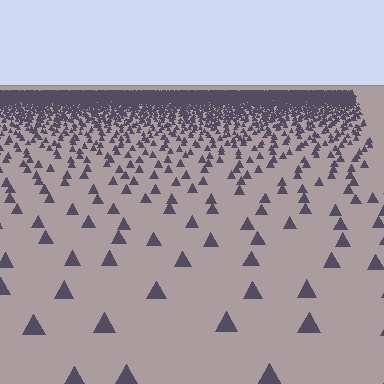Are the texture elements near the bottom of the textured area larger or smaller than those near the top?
Larger. Near the bottom, elements are closer to the viewer and appear at a bigger on-screen size.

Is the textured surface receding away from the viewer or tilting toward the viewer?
The surface is receding away from the viewer. Texture elements get smaller and denser toward the top.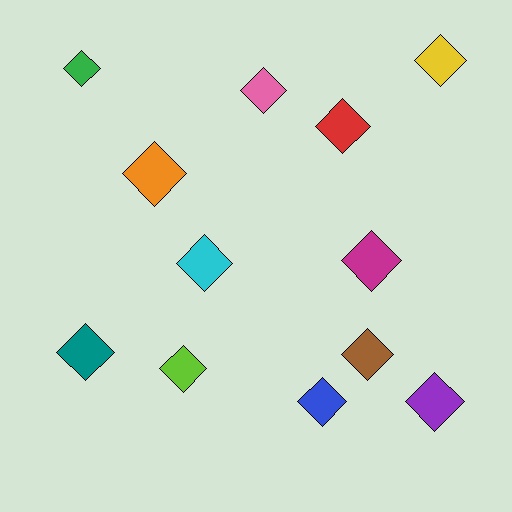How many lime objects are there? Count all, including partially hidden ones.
There is 1 lime object.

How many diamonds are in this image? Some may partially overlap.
There are 12 diamonds.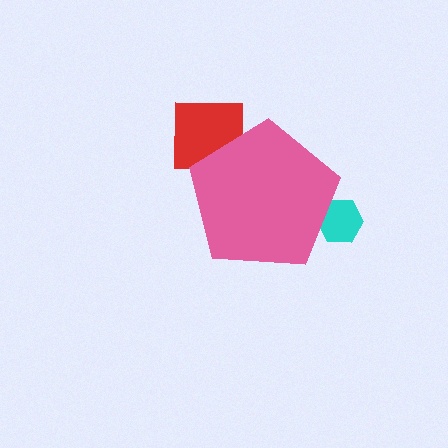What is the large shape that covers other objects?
A pink pentagon.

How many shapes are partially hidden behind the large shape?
3 shapes are partially hidden.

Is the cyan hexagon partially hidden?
Yes, the cyan hexagon is partially hidden behind the pink pentagon.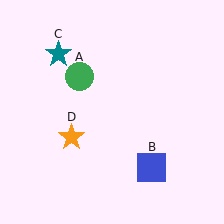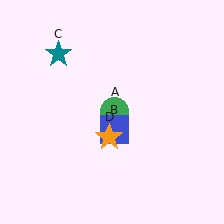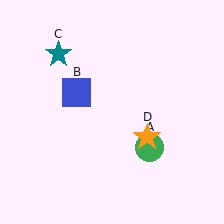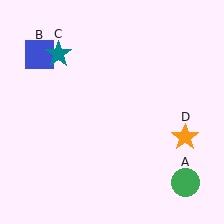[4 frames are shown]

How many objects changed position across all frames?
3 objects changed position: green circle (object A), blue square (object B), orange star (object D).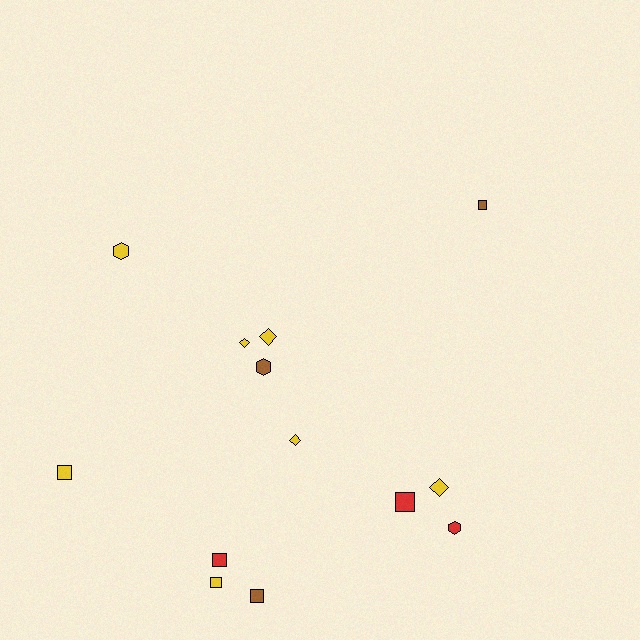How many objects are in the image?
There are 13 objects.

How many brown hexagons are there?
There is 1 brown hexagon.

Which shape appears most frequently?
Square, with 6 objects.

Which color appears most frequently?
Yellow, with 7 objects.